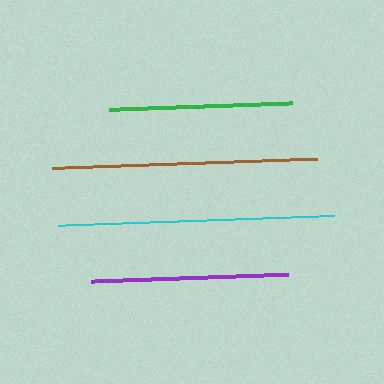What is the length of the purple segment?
The purple segment is approximately 197 pixels long.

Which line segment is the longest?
The cyan line is the longest at approximately 277 pixels.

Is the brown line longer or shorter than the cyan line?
The cyan line is longer than the brown line.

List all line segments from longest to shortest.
From longest to shortest: cyan, brown, purple, green.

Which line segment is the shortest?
The green line is the shortest at approximately 183 pixels.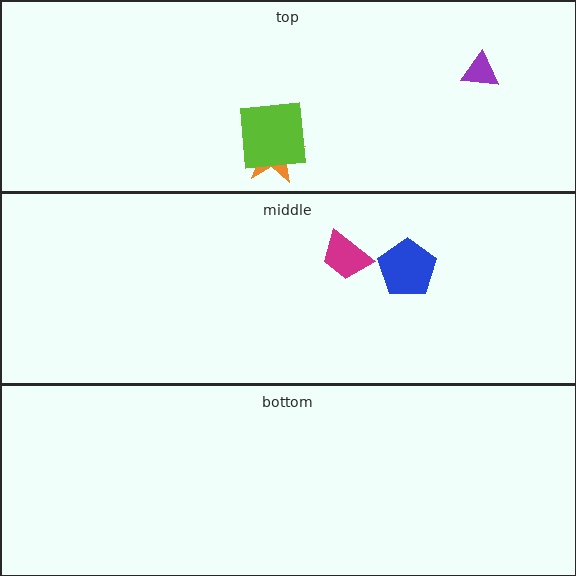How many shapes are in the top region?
3.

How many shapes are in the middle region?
2.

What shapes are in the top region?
The orange star, the lime square, the purple triangle.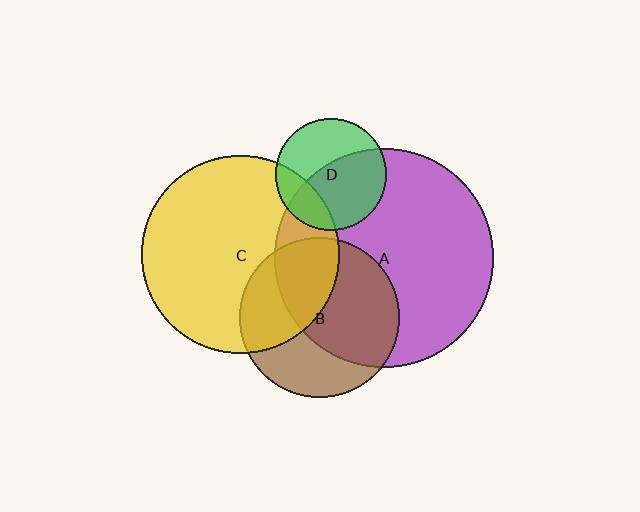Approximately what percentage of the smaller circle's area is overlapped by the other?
Approximately 20%.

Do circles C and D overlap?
Yes.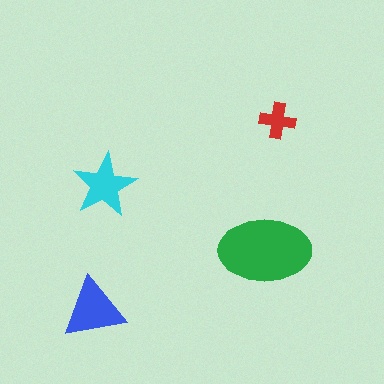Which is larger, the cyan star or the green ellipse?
The green ellipse.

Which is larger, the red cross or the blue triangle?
The blue triangle.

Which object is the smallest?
The red cross.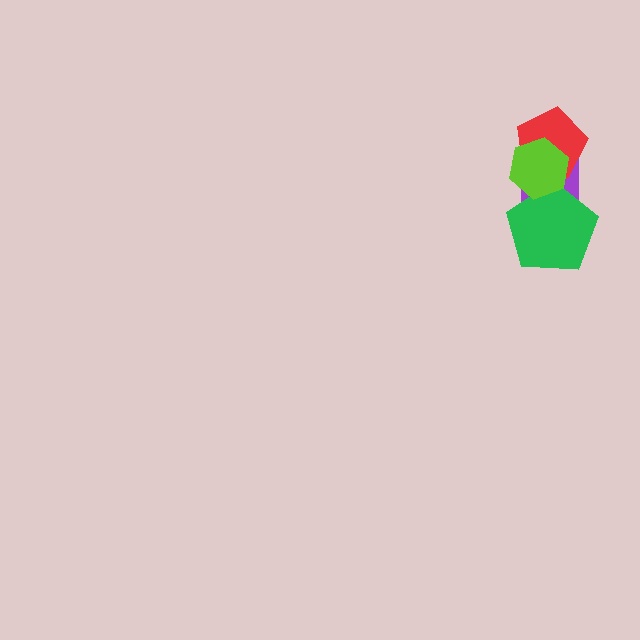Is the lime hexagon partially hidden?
No, no other shape covers it.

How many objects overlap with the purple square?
3 objects overlap with the purple square.